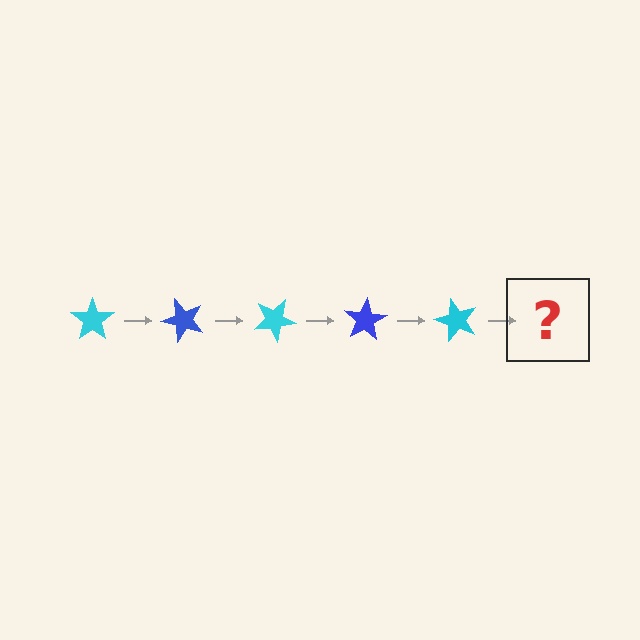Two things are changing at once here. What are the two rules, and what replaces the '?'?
The two rules are that it rotates 50 degrees each step and the color cycles through cyan and blue. The '?' should be a blue star, rotated 250 degrees from the start.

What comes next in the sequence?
The next element should be a blue star, rotated 250 degrees from the start.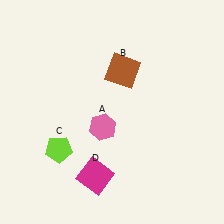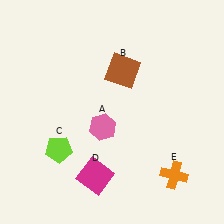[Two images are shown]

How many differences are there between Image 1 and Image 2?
There is 1 difference between the two images.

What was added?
An orange cross (E) was added in Image 2.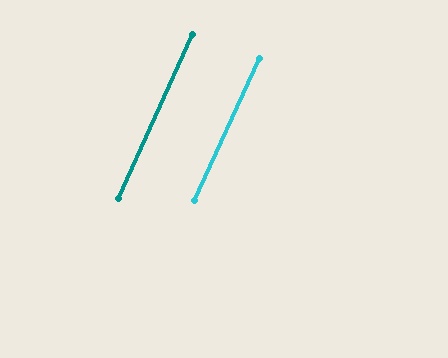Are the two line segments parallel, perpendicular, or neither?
Parallel — their directions differ by only 0.8°.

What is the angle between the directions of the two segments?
Approximately 1 degree.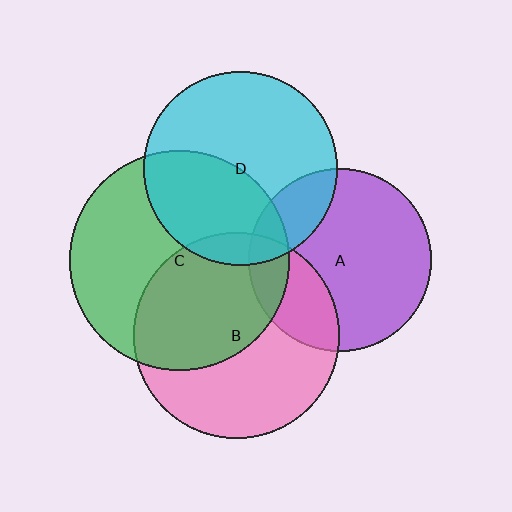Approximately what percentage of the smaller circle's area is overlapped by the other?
Approximately 20%.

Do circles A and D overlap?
Yes.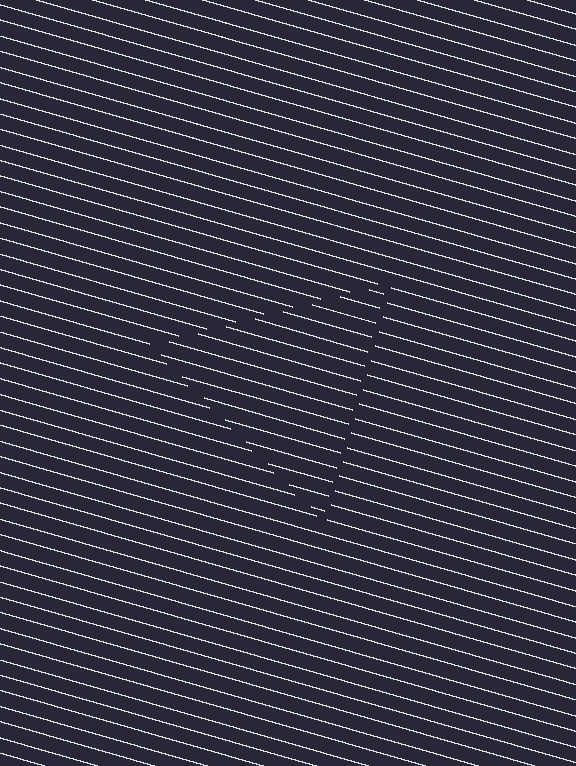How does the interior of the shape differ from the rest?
The interior of the shape contains the same grating, shifted by half a period — the contour is defined by the phase discontinuity where line-ends from the inner and outer gratings abut.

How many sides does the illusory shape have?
3 sides — the line-ends trace a triangle.